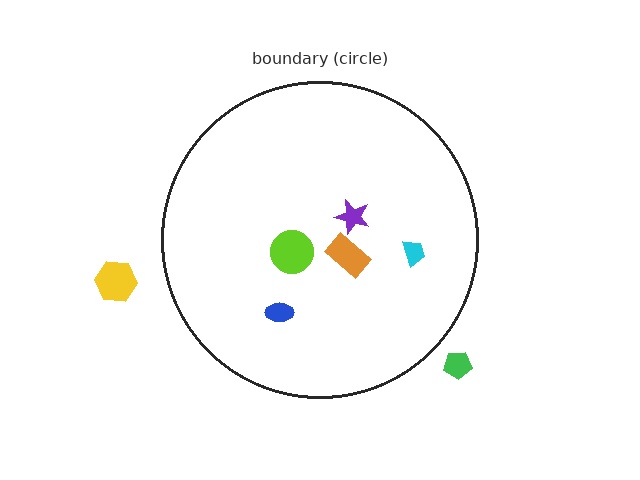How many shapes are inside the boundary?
5 inside, 2 outside.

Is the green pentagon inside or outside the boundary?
Outside.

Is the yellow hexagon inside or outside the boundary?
Outside.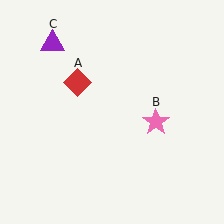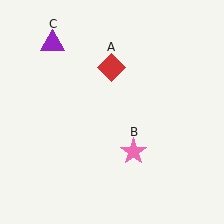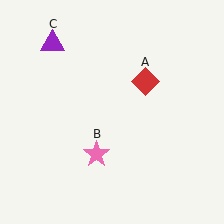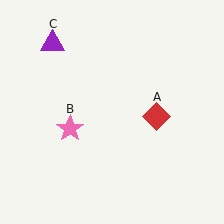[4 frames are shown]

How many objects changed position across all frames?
2 objects changed position: red diamond (object A), pink star (object B).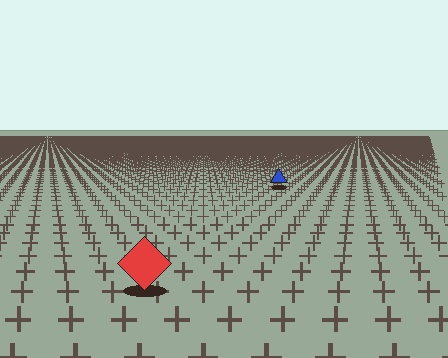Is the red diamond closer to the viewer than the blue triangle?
Yes. The red diamond is closer — you can tell from the texture gradient: the ground texture is coarser near it.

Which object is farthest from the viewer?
The blue triangle is farthest from the viewer. It appears smaller and the ground texture around it is denser.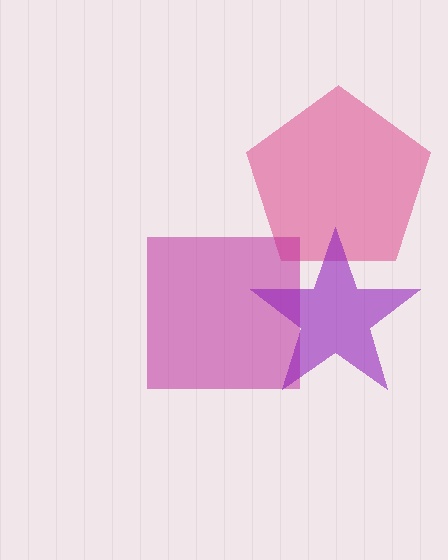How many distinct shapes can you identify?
There are 3 distinct shapes: a pink pentagon, a magenta square, a purple star.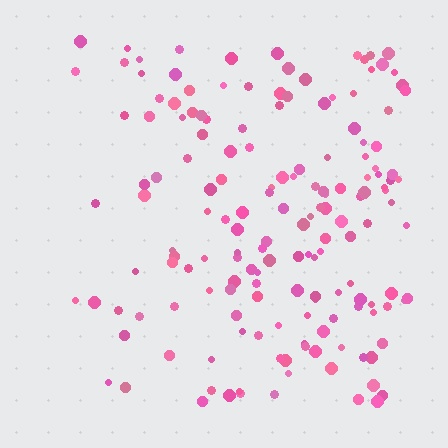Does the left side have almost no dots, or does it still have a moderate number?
Still a moderate number, just noticeably fewer than the right.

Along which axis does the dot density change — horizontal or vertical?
Horizontal.